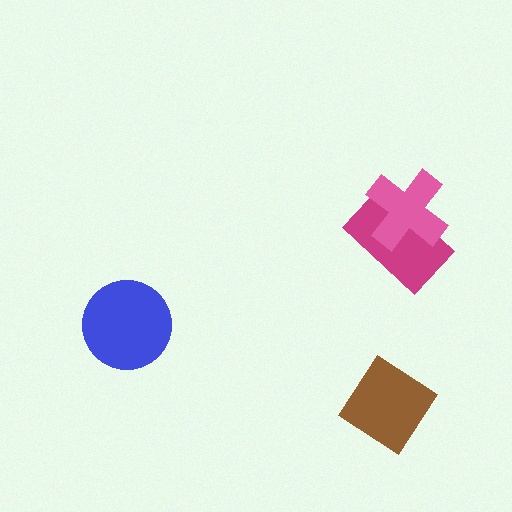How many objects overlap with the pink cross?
1 object overlaps with the pink cross.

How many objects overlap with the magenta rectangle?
1 object overlaps with the magenta rectangle.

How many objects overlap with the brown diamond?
0 objects overlap with the brown diamond.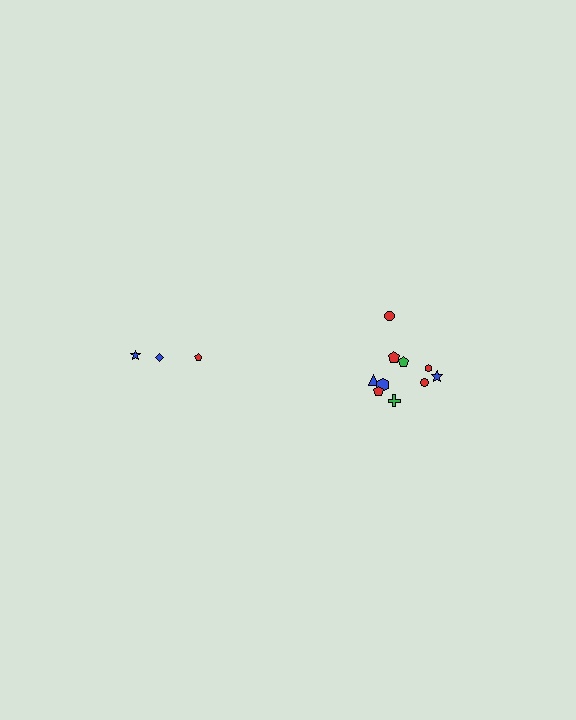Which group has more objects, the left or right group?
The right group.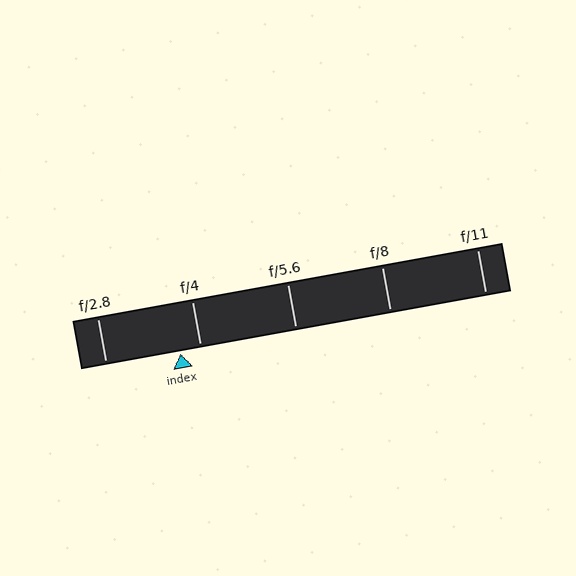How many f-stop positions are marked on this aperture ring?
There are 5 f-stop positions marked.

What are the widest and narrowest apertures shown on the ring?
The widest aperture shown is f/2.8 and the narrowest is f/11.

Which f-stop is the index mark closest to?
The index mark is closest to f/4.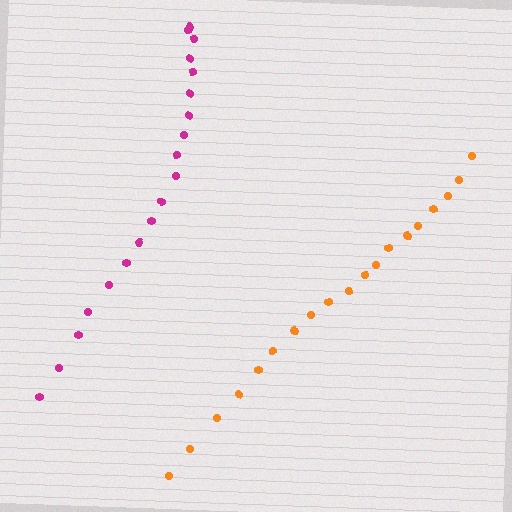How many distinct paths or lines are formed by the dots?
There are 2 distinct paths.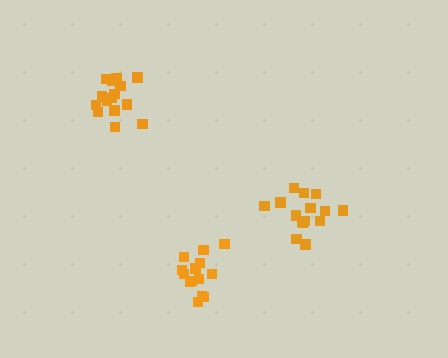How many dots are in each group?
Group 1: 15 dots, Group 2: 14 dots, Group 3: 15 dots (44 total).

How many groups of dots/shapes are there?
There are 3 groups.